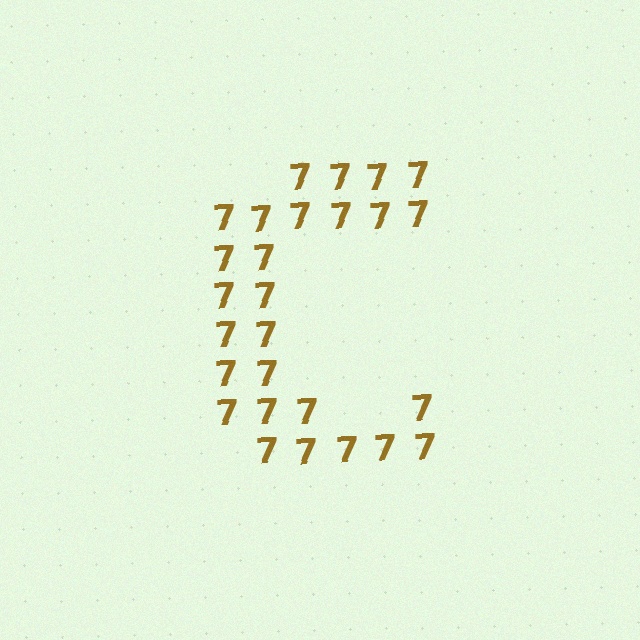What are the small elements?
The small elements are digit 7's.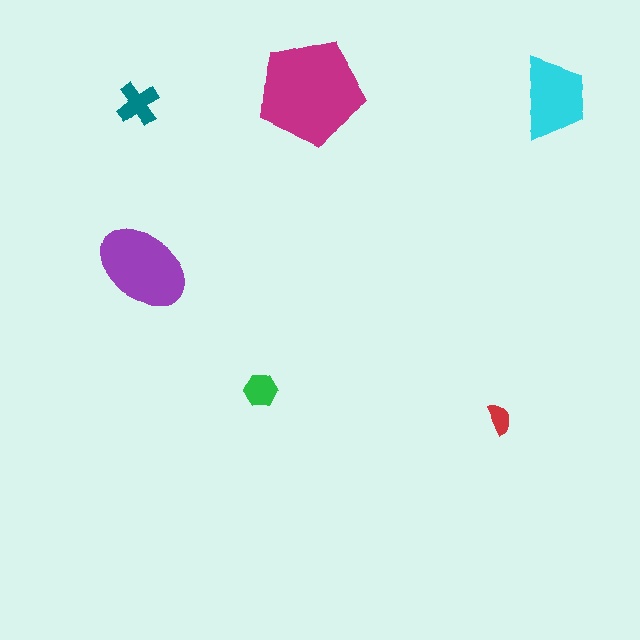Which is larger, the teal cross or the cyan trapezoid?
The cyan trapezoid.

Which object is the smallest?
The red semicircle.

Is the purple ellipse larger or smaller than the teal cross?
Larger.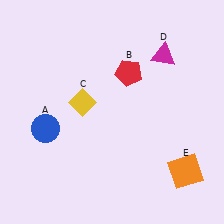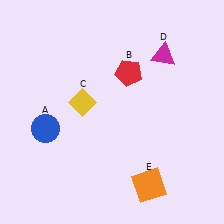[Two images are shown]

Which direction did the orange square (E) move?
The orange square (E) moved left.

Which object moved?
The orange square (E) moved left.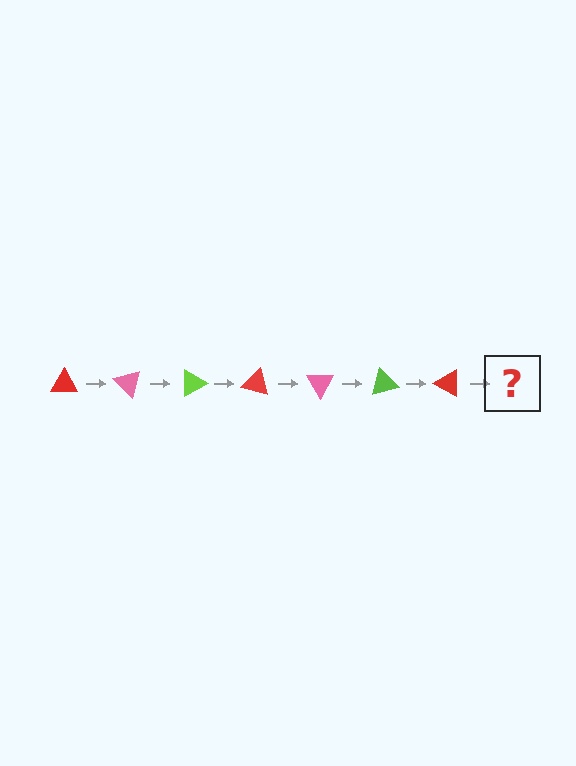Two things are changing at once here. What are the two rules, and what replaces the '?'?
The two rules are that it rotates 45 degrees each step and the color cycles through red, pink, and lime. The '?' should be a pink triangle, rotated 315 degrees from the start.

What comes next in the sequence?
The next element should be a pink triangle, rotated 315 degrees from the start.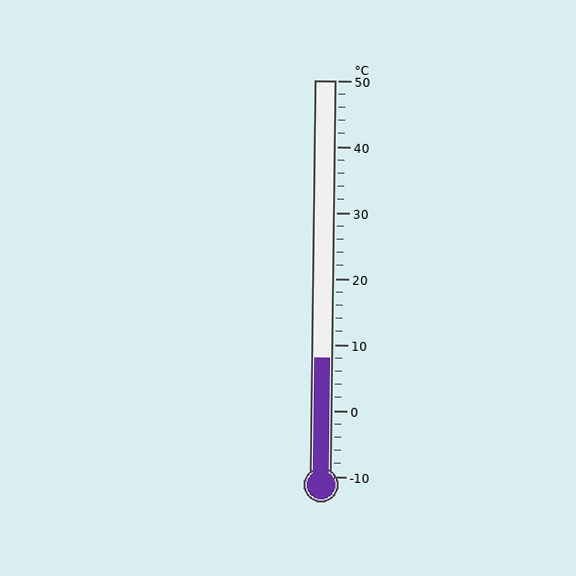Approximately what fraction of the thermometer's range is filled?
The thermometer is filled to approximately 30% of its range.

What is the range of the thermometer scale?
The thermometer scale ranges from -10°C to 50°C.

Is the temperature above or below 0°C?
The temperature is above 0°C.